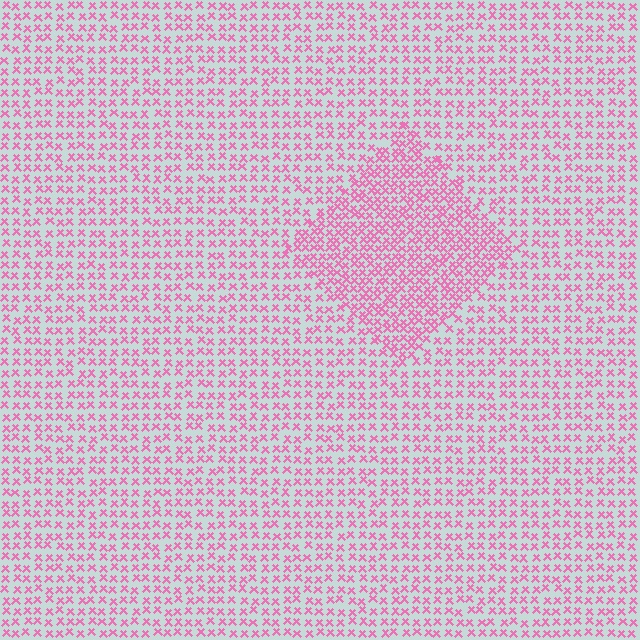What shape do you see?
I see a diamond.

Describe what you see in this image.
The image contains small pink elements arranged at two different densities. A diamond-shaped region is visible where the elements are more densely packed than the surrounding area.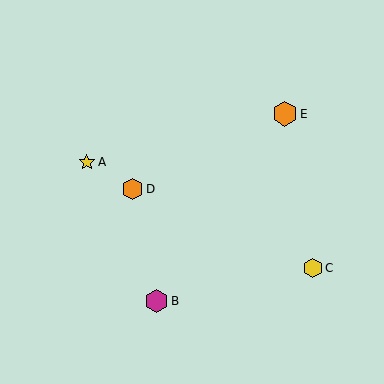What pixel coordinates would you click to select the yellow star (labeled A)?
Click at (87, 162) to select the yellow star A.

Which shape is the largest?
The orange hexagon (labeled E) is the largest.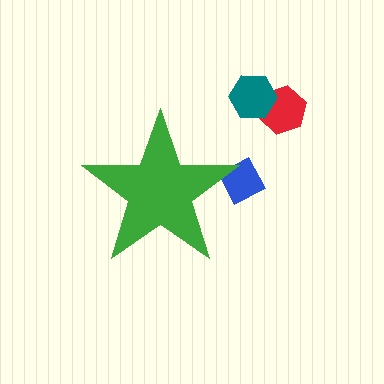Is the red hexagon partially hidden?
No, the red hexagon is fully visible.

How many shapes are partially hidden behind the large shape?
1 shape is partially hidden.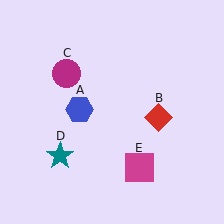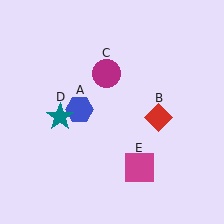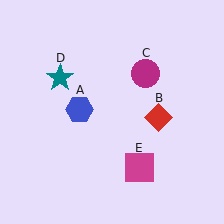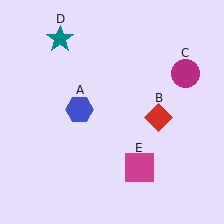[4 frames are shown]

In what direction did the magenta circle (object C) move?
The magenta circle (object C) moved right.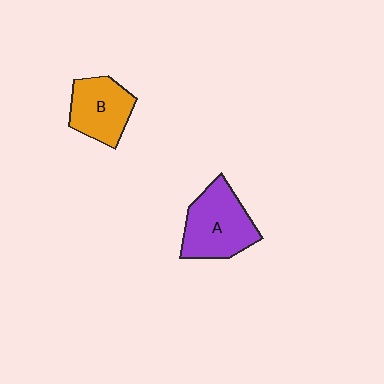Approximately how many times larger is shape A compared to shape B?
Approximately 1.3 times.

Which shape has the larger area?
Shape A (purple).